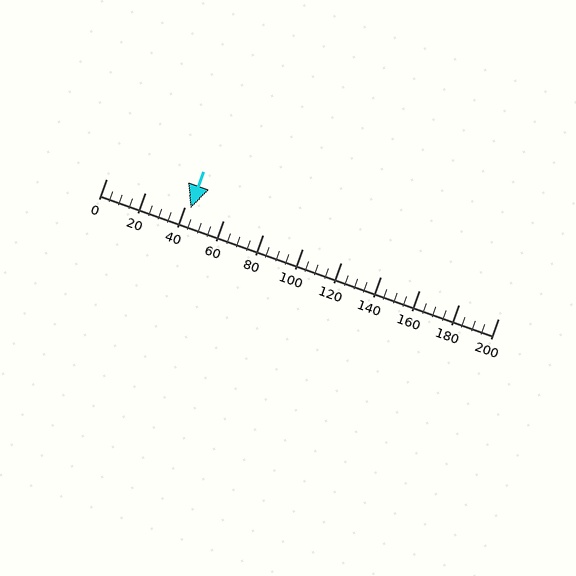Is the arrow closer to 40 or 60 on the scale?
The arrow is closer to 40.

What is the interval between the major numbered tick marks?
The major tick marks are spaced 20 units apart.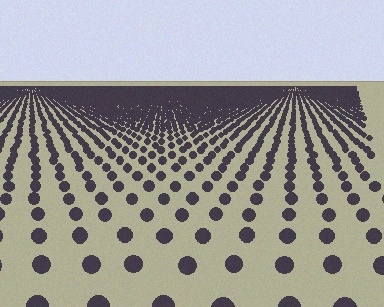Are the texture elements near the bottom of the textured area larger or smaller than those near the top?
Larger. Near the bottom, elements are closer to the viewer and appear at a bigger on-screen size.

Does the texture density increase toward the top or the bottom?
Density increases toward the top.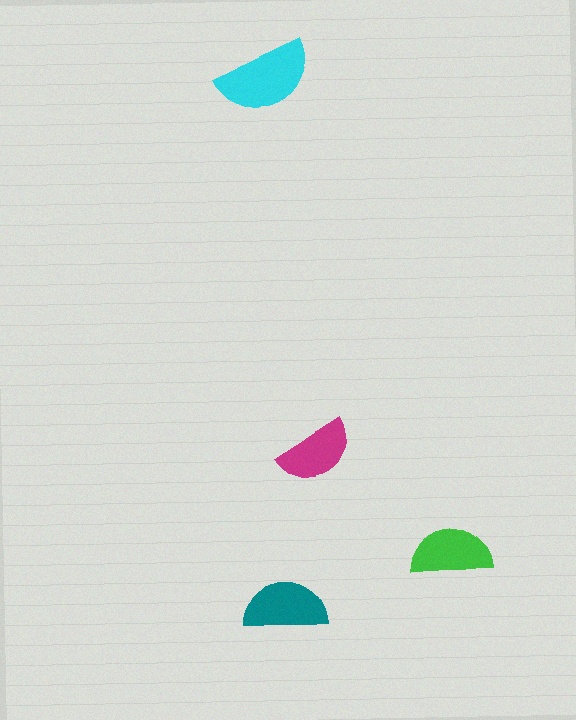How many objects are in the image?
There are 4 objects in the image.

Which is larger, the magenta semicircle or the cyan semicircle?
The cyan one.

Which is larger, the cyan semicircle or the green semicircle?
The cyan one.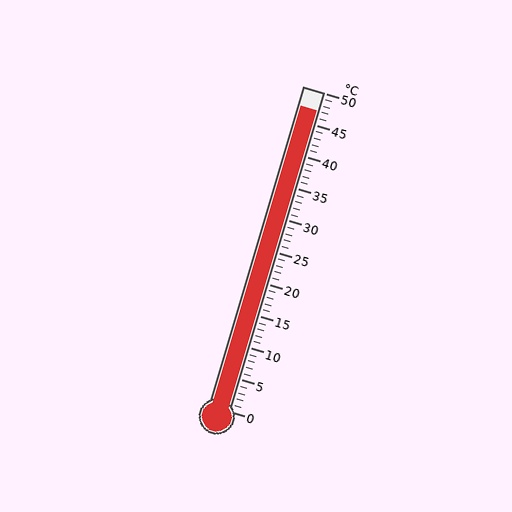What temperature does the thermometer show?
The thermometer shows approximately 47°C.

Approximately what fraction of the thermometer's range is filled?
The thermometer is filled to approximately 95% of its range.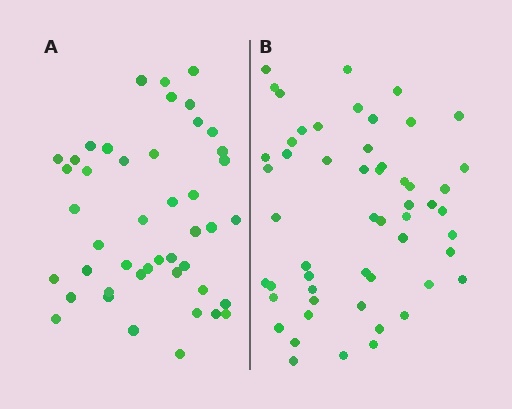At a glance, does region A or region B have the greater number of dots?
Region B (the right region) has more dots.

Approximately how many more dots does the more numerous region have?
Region B has roughly 8 or so more dots than region A.